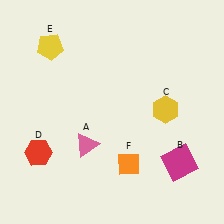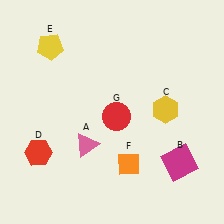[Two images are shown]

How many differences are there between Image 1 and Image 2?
There is 1 difference between the two images.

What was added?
A red circle (G) was added in Image 2.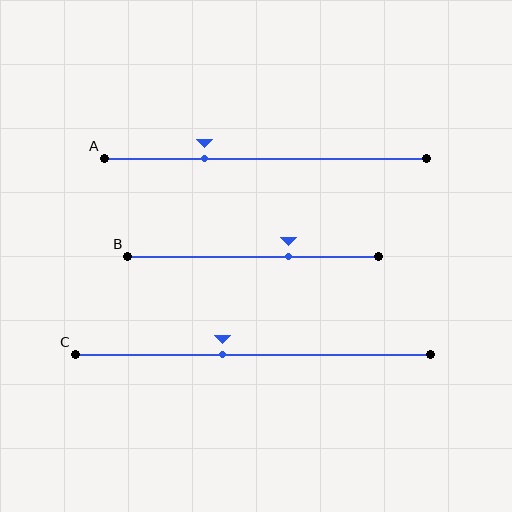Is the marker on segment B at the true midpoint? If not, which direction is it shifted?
No, the marker on segment B is shifted to the right by about 14% of the segment length.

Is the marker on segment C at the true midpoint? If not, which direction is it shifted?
No, the marker on segment C is shifted to the left by about 9% of the segment length.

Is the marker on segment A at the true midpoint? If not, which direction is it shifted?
No, the marker on segment A is shifted to the left by about 19% of the segment length.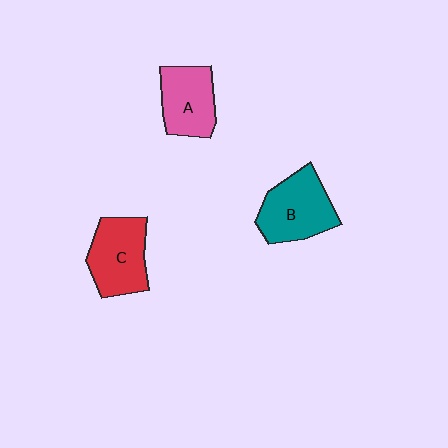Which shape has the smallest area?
Shape A (pink).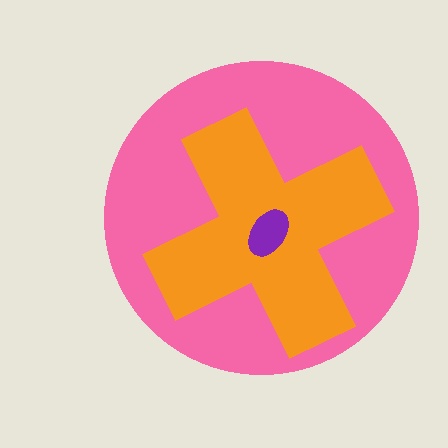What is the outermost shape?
The pink circle.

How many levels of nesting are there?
3.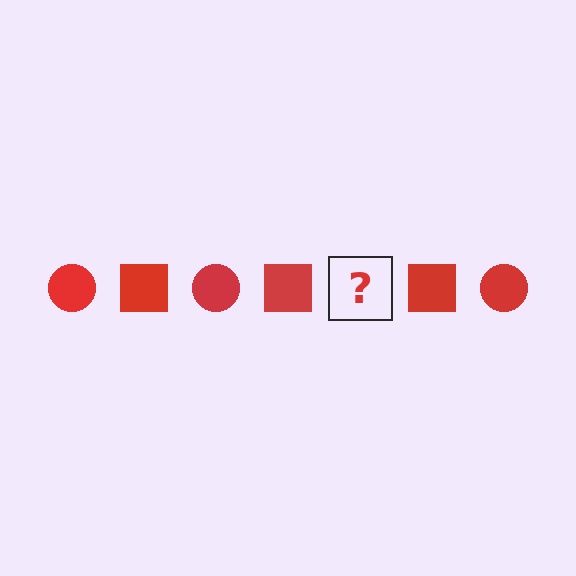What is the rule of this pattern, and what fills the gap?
The rule is that the pattern cycles through circle, square shapes in red. The gap should be filled with a red circle.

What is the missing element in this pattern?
The missing element is a red circle.